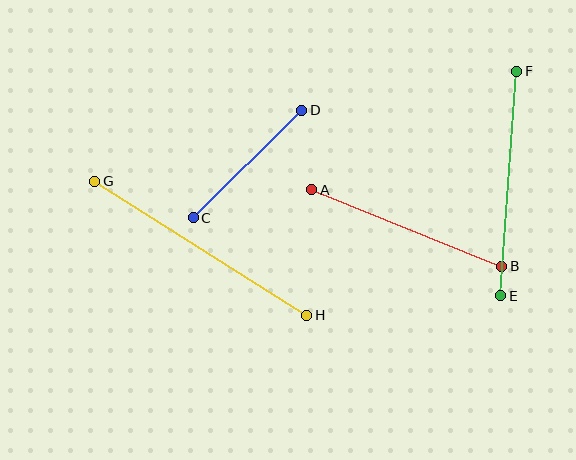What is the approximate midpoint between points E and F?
The midpoint is at approximately (509, 184) pixels.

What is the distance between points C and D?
The distance is approximately 152 pixels.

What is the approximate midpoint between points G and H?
The midpoint is at approximately (201, 248) pixels.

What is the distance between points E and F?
The distance is approximately 225 pixels.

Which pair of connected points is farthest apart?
Points G and H are farthest apart.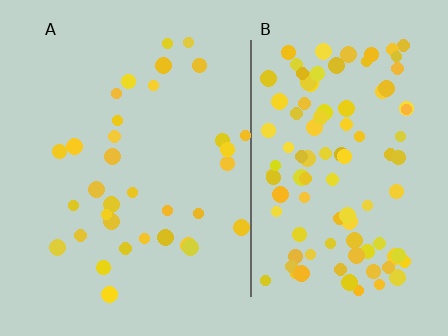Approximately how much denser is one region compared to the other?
Approximately 3.0× — region B over region A.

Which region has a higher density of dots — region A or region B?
B (the right).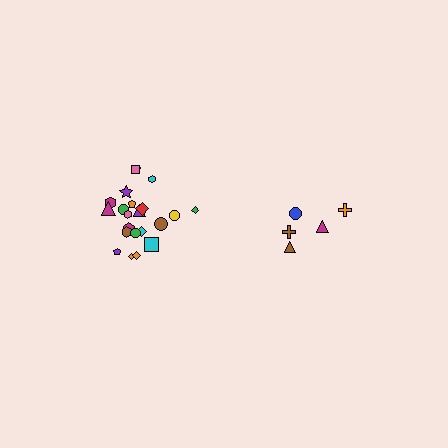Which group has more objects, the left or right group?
The left group.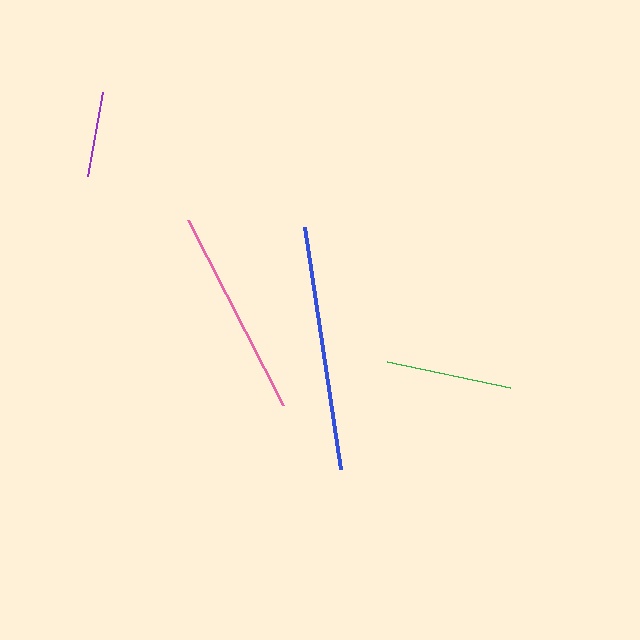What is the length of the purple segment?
The purple segment is approximately 86 pixels long.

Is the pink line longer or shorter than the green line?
The pink line is longer than the green line.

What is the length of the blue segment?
The blue segment is approximately 244 pixels long.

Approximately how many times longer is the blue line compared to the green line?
The blue line is approximately 1.9 times the length of the green line.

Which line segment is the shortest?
The purple line is the shortest at approximately 86 pixels.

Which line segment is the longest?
The blue line is the longest at approximately 244 pixels.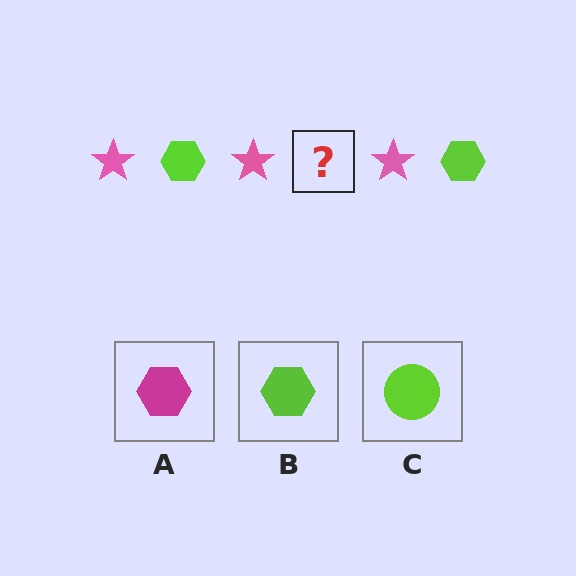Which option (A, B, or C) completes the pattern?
B.